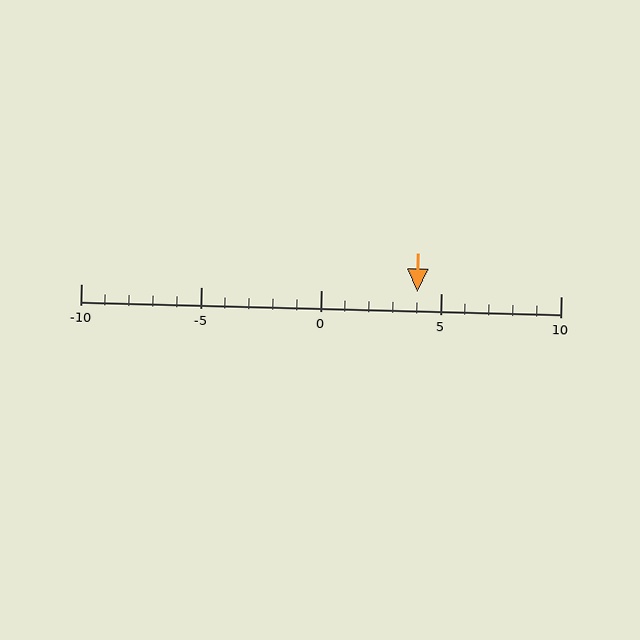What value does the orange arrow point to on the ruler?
The orange arrow points to approximately 4.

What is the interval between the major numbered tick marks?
The major tick marks are spaced 5 units apart.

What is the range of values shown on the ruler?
The ruler shows values from -10 to 10.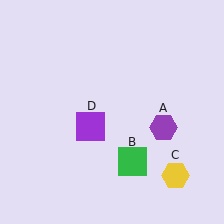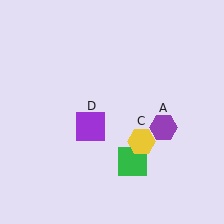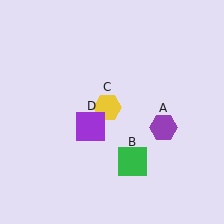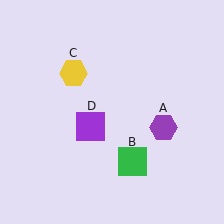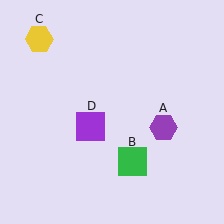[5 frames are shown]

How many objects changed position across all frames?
1 object changed position: yellow hexagon (object C).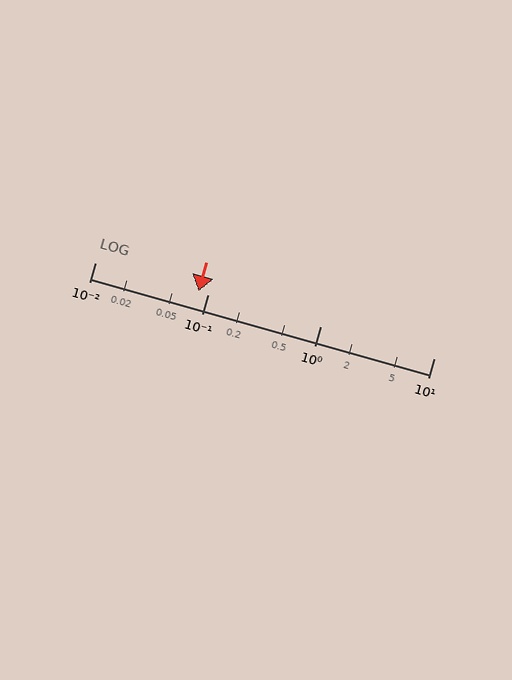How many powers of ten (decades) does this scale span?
The scale spans 3 decades, from 0.01 to 10.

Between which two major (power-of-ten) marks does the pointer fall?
The pointer is between 0.01 and 0.1.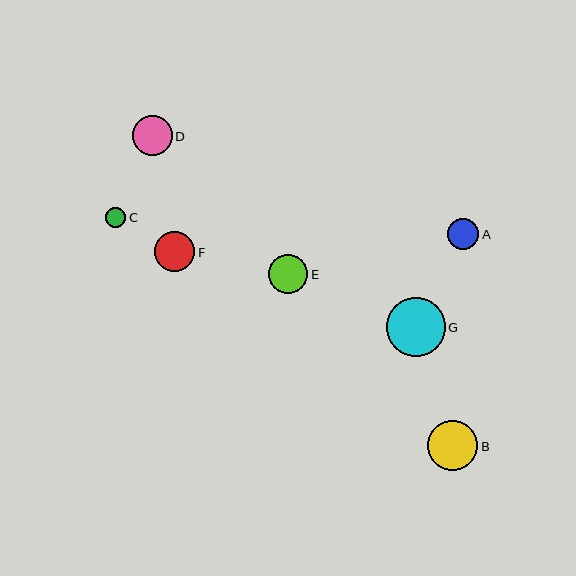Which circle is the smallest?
Circle C is the smallest with a size of approximately 20 pixels.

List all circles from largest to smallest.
From largest to smallest: G, B, D, F, E, A, C.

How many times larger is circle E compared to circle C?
Circle E is approximately 2.0 times the size of circle C.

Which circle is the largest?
Circle G is the largest with a size of approximately 59 pixels.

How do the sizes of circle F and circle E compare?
Circle F and circle E are approximately the same size.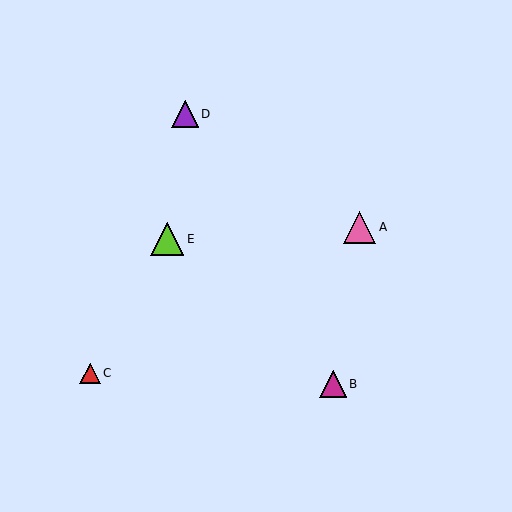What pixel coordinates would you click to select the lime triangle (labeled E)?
Click at (167, 239) to select the lime triangle E.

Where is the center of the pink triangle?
The center of the pink triangle is at (360, 227).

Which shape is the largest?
The lime triangle (labeled E) is the largest.